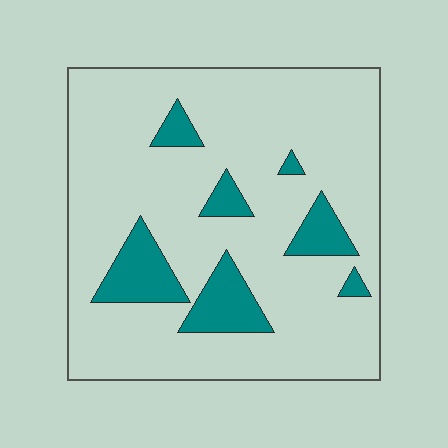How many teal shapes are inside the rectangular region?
7.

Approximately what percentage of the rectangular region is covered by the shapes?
Approximately 15%.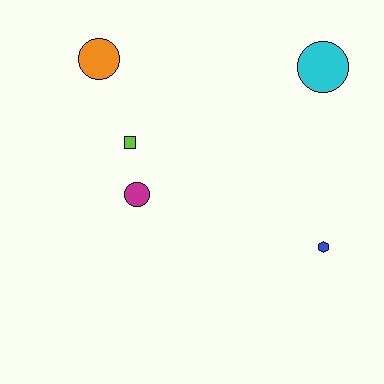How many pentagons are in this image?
There are no pentagons.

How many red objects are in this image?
There are no red objects.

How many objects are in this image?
There are 5 objects.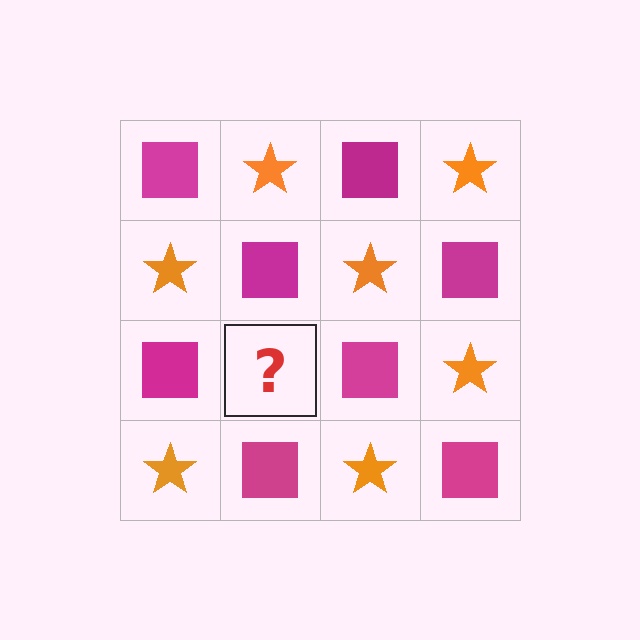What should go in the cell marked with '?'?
The missing cell should contain an orange star.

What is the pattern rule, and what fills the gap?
The rule is that it alternates magenta square and orange star in a checkerboard pattern. The gap should be filled with an orange star.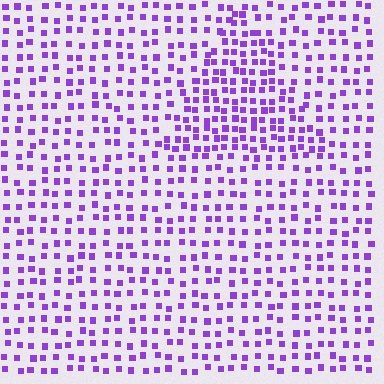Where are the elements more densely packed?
The elements are more densely packed inside the triangle boundary.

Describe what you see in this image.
The image contains small purple elements arranged at two different densities. A triangle-shaped region is visible where the elements are more densely packed than the surrounding area.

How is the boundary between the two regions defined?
The boundary is defined by a change in element density (approximately 1.7x ratio). All elements are the same color, size, and shape.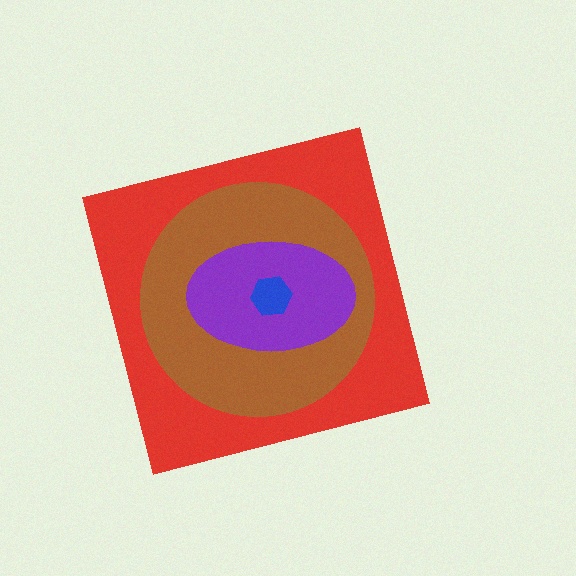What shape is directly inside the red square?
The brown circle.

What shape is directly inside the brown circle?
The purple ellipse.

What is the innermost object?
The blue hexagon.